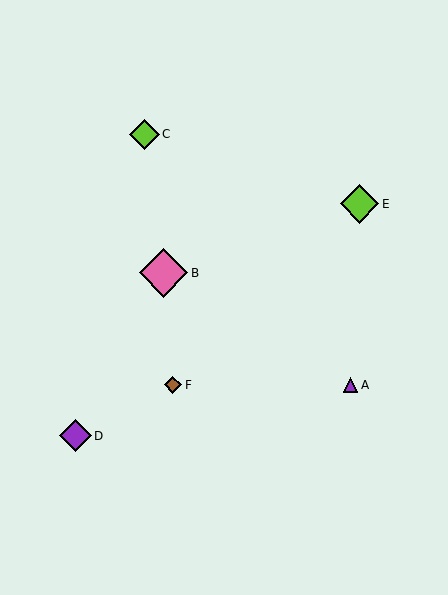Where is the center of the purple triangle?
The center of the purple triangle is at (351, 385).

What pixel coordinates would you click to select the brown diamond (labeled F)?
Click at (173, 385) to select the brown diamond F.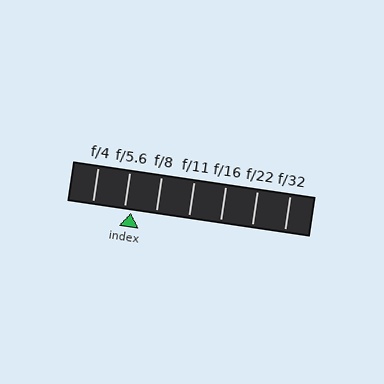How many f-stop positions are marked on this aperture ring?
There are 7 f-stop positions marked.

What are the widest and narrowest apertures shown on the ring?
The widest aperture shown is f/4 and the narrowest is f/32.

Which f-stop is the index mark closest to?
The index mark is closest to f/5.6.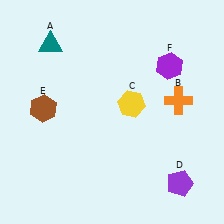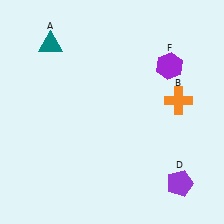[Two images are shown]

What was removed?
The yellow hexagon (C), the brown hexagon (E) were removed in Image 2.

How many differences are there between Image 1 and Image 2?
There are 2 differences between the two images.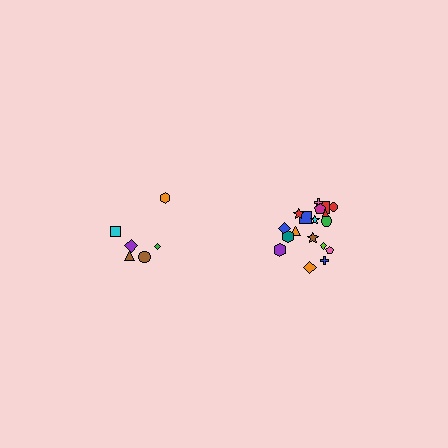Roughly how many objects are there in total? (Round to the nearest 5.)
Roughly 25 objects in total.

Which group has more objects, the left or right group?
The right group.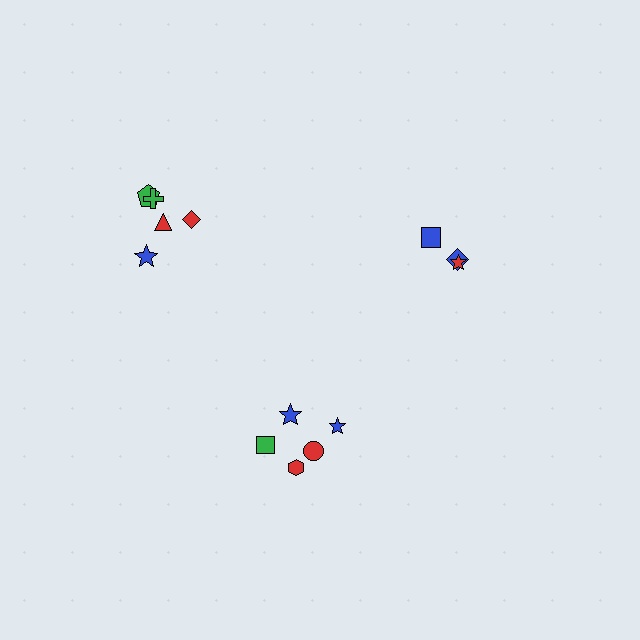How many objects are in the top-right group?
There are 3 objects.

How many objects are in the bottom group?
There are 5 objects.